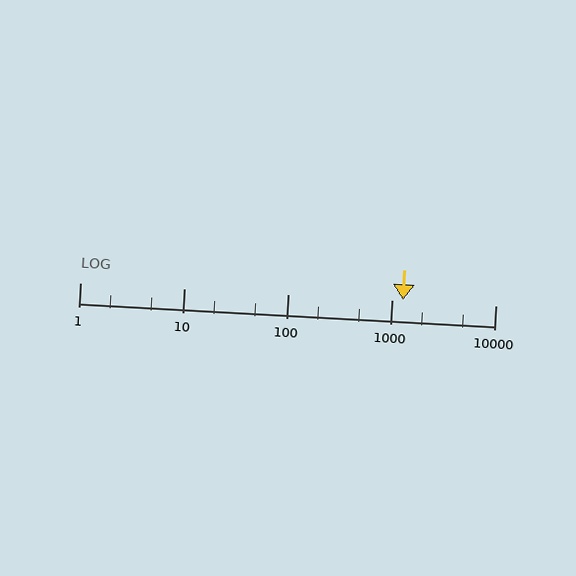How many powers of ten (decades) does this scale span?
The scale spans 4 decades, from 1 to 10000.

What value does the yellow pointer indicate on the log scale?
The pointer indicates approximately 1300.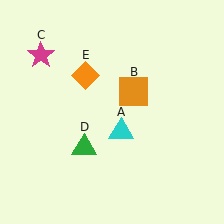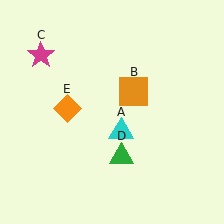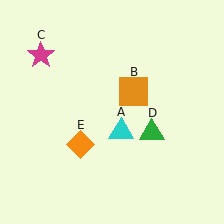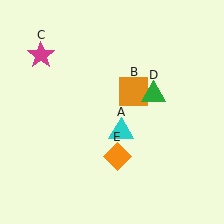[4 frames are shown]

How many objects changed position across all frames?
2 objects changed position: green triangle (object D), orange diamond (object E).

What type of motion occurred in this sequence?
The green triangle (object D), orange diamond (object E) rotated counterclockwise around the center of the scene.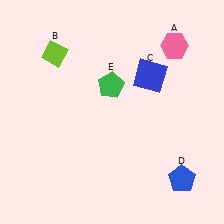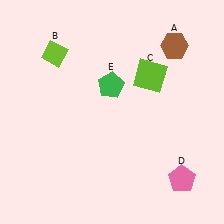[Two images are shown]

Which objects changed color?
A changed from pink to brown. C changed from blue to lime. D changed from blue to pink.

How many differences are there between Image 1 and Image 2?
There are 3 differences between the two images.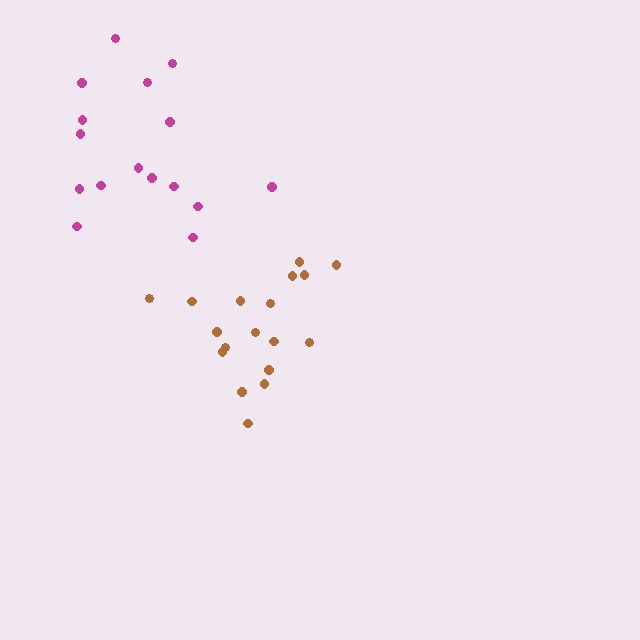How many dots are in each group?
Group 1: 18 dots, Group 2: 16 dots (34 total).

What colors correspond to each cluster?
The clusters are colored: brown, magenta.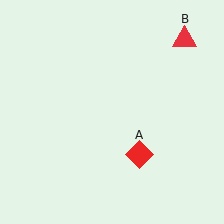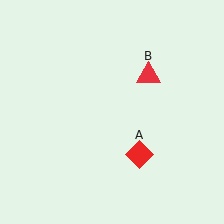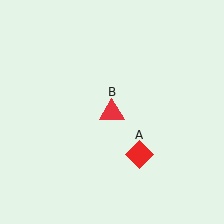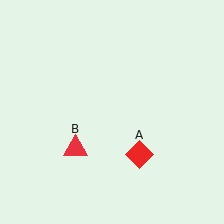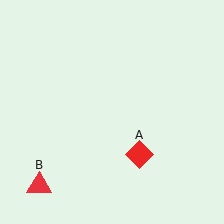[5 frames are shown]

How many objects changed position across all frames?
1 object changed position: red triangle (object B).